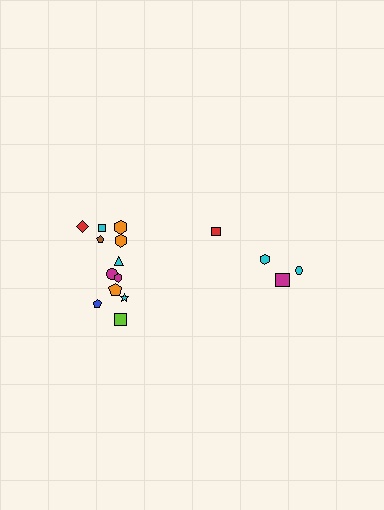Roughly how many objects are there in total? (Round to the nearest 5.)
Roughly 15 objects in total.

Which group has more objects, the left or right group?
The left group.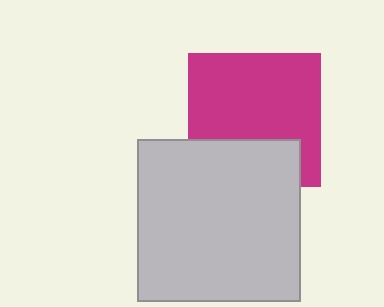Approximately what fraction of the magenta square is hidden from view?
Roughly 30% of the magenta square is hidden behind the light gray square.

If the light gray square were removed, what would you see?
You would see the complete magenta square.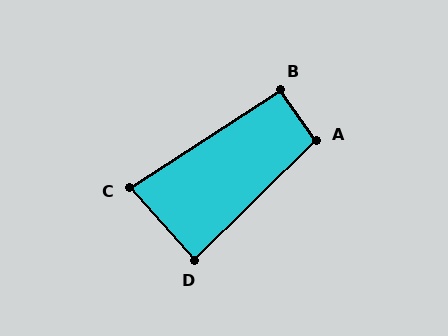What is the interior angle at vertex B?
Approximately 92 degrees (approximately right).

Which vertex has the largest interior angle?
A, at approximately 99 degrees.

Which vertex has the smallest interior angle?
C, at approximately 81 degrees.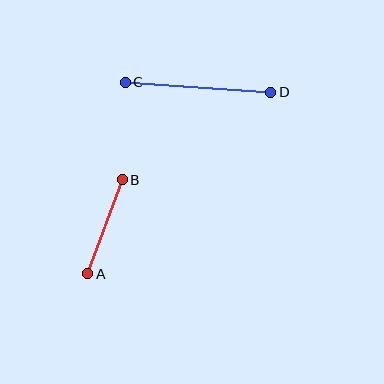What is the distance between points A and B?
The distance is approximately 100 pixels.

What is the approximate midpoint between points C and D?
The midpoint is at approximately (198, 87) pixels.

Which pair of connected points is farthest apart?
Points C and D are farthest apart.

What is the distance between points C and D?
The distance is approximately 146 pixels.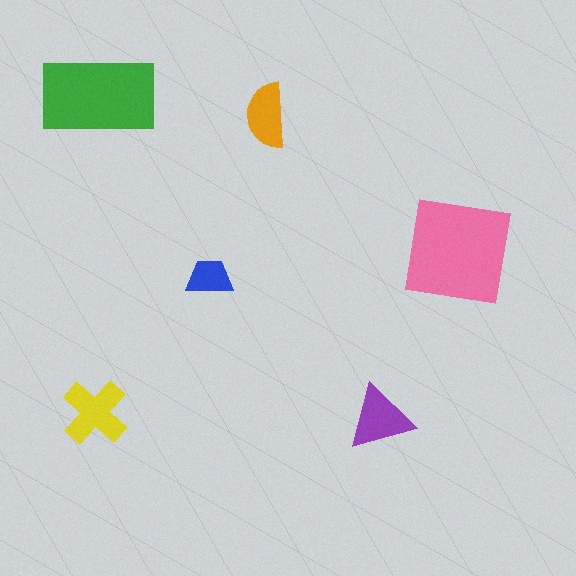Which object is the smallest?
The blue trapezoid.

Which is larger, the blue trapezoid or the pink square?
The pink square.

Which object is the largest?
The pink square.